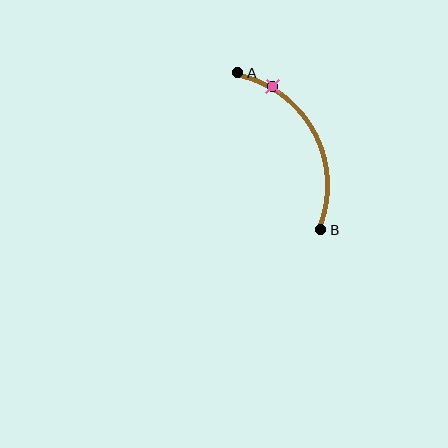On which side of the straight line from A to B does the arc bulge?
The arc bulges to the right of the straight line connecting A and B.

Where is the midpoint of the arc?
The arc midpoint is the point on the curve farthest from the straight line joining A and B. It sits to the right of that line.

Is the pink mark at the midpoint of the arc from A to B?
No. The pink mark lies on the arc but is closer to endpoint A. The arc midpoint would be at the point on the curve equidistant along the arc from both A and B.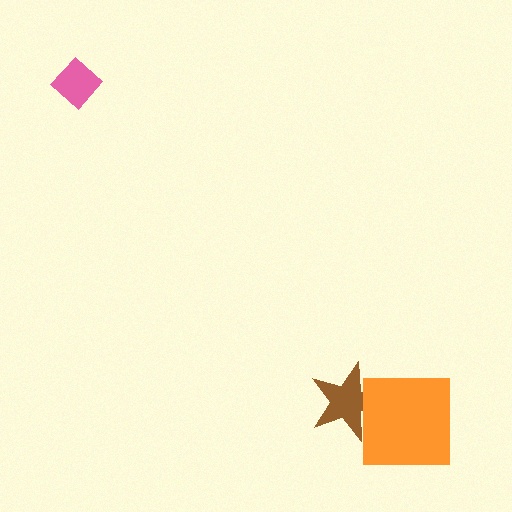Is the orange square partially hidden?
No, no other shape covers it.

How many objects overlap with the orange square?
1 object overlaps with the orange square.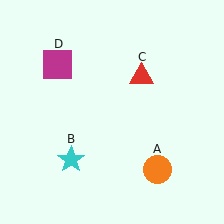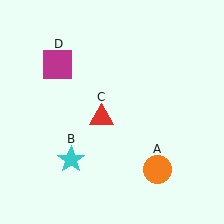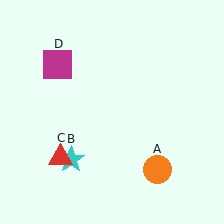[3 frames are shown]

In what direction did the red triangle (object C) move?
The red triangle (object C) moved down and to the left.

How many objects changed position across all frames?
1 object changed position: red triangle (object C).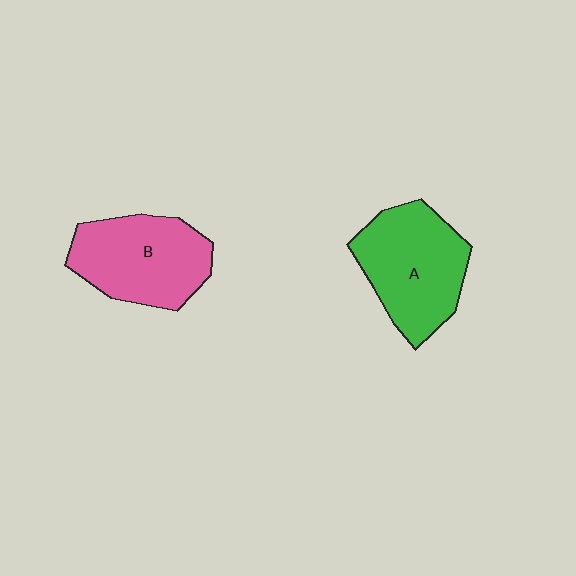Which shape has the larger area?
Shape A (green).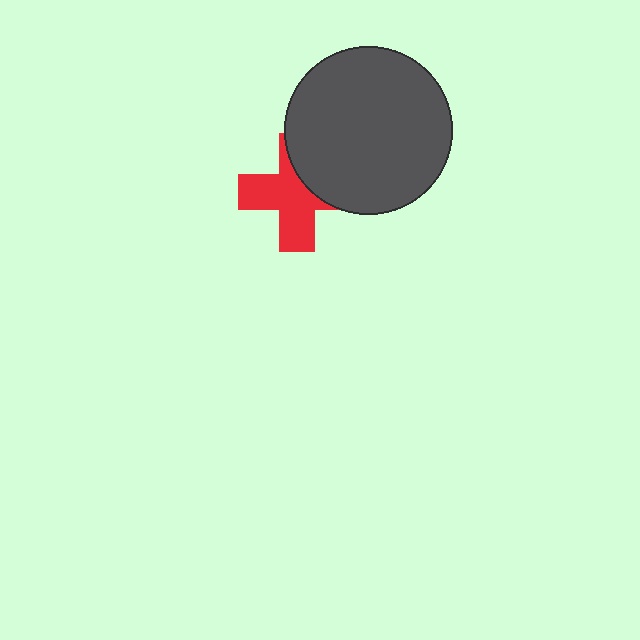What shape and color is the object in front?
The object in front is a dark gray circle.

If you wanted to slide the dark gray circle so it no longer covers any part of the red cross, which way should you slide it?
Slide it toward the upper-right — that is the most direct way to separate the two shapes.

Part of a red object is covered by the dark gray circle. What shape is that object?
It is a cross.